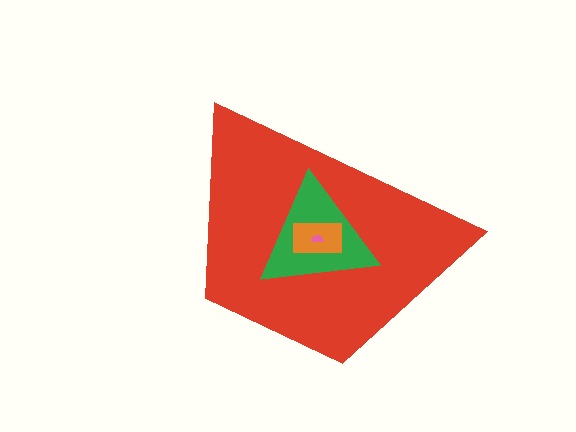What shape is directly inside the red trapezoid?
The green triangle.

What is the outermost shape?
The red trapezoid.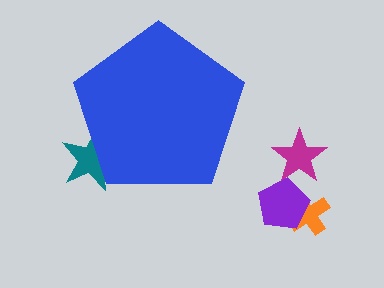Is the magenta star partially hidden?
No, the magenta star is fully visible.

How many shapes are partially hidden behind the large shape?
1 shape is partially hidden.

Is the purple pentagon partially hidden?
No, the purple pentagon is fully visible.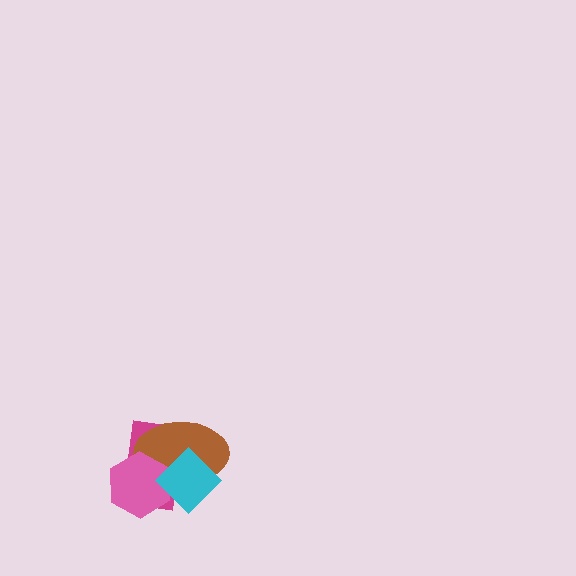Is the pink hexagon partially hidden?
Yes, it is partially covered by another shape.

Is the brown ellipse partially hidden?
Yes, it is partially covered by another shape.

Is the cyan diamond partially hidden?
No, no other shape covers it.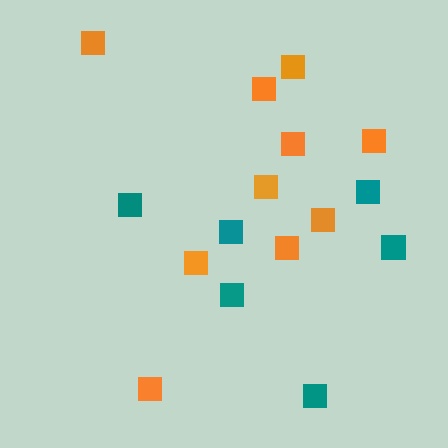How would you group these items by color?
There are 2 groups: one group of teal squares (6) and one group of orange squares (10).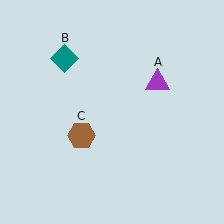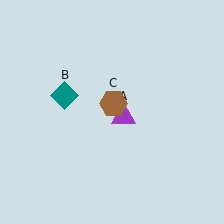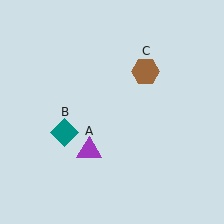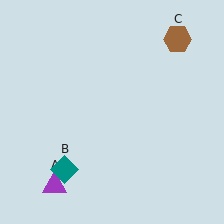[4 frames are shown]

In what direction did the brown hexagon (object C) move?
The brown hexagon (object C) moved up and to the right.